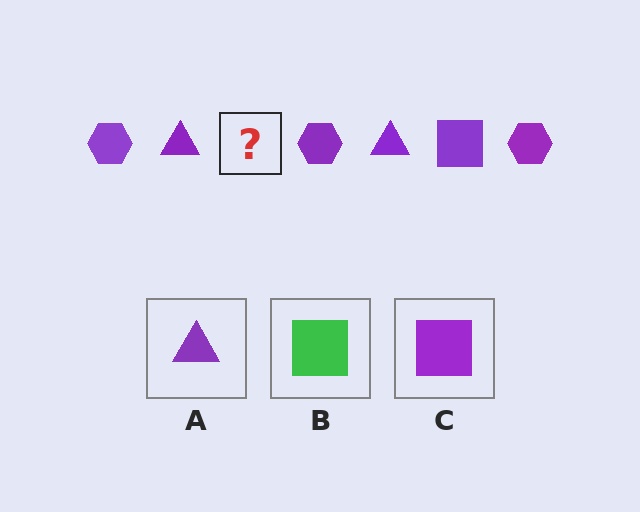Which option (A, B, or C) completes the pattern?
C.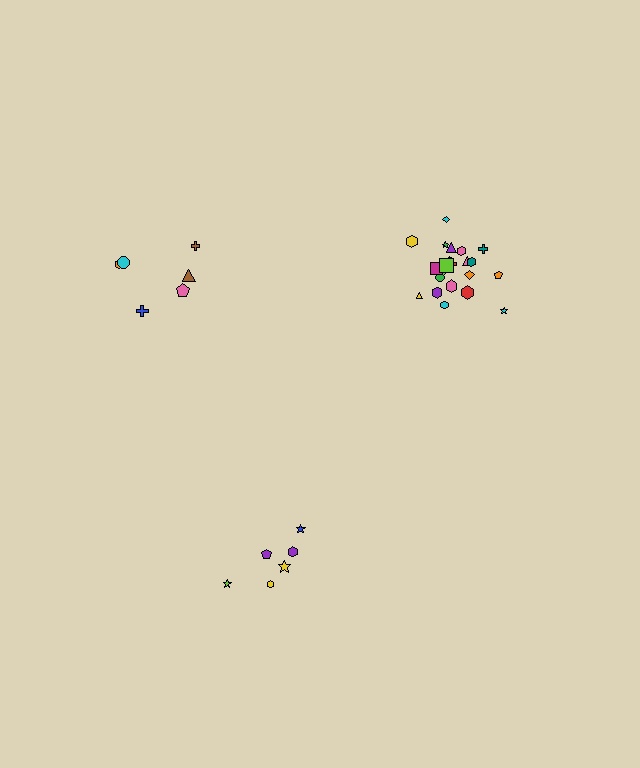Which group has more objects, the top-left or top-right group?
The top-right group.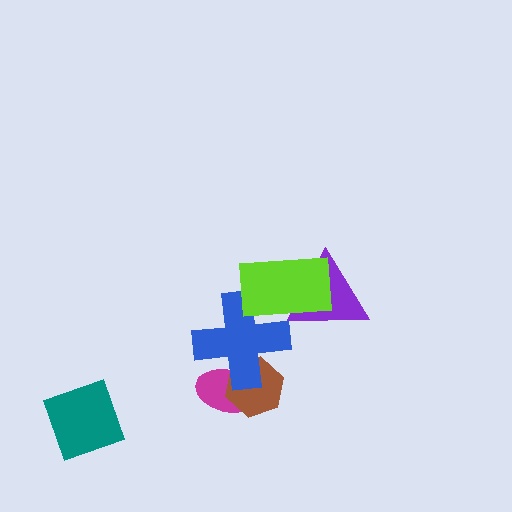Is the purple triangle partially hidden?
Yes, it is partially covered by another shape.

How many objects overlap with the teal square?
0 objects overlap with the teal square.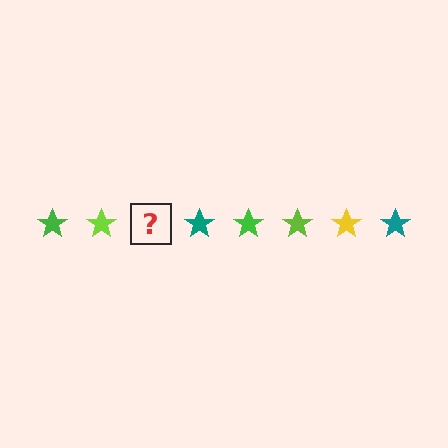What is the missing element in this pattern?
The missing element is a yellow star.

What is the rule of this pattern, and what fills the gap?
The rule is that the pattern cycles through green, lime, yellow, teal stars. The gap should be filled with a yellow star.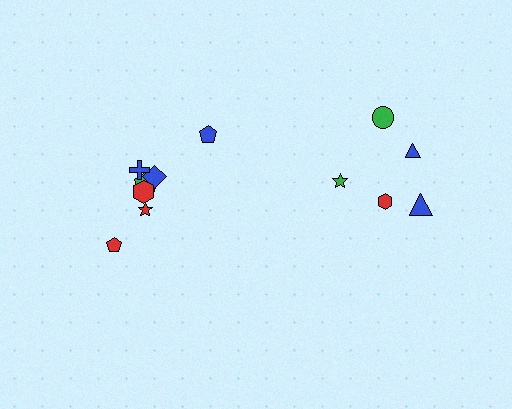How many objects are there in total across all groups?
There are 12 objects.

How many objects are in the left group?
There are 7 objects.